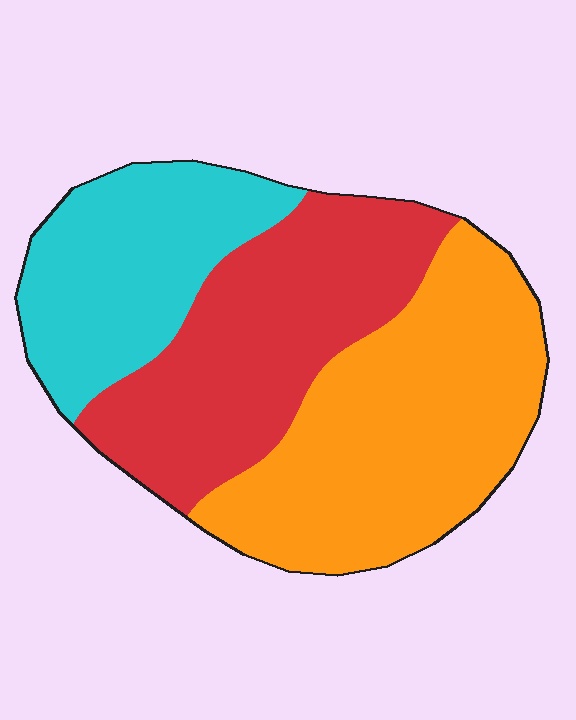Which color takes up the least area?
Cyan, at roughly 25%.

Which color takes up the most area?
Orange, at roughly 40%.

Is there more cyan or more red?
Red.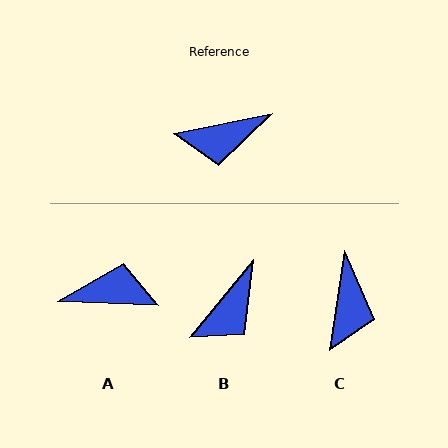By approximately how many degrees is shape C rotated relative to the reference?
Approximately 70 degrees counter-clockwise.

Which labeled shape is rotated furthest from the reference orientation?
A, about 166 degrees away.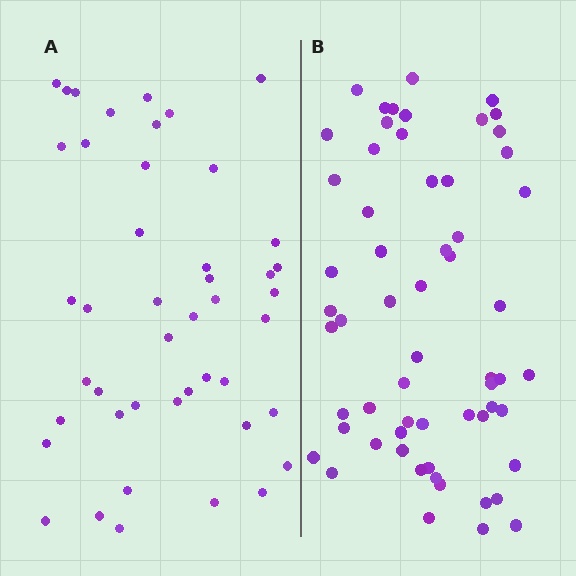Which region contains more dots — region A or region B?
Region B (the right region) has more dots.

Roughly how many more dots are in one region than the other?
Region B has approximately 15 more dots than region A.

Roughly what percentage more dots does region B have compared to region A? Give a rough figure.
About 35% more.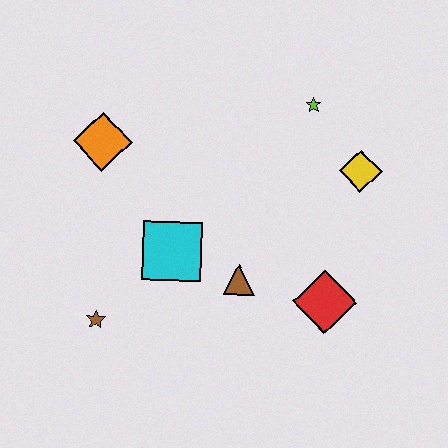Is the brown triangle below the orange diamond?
Yes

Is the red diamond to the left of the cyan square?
No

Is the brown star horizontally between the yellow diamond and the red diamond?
No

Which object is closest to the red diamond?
The brown triangle is closest to the red diamond.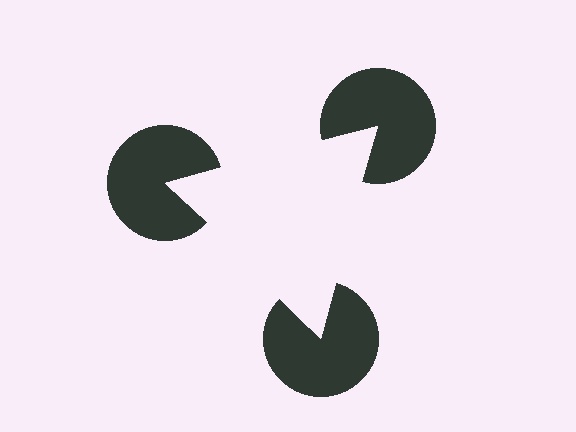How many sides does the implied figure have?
3 sides.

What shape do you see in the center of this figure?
An illusory triangle — its edges are inferred from the aligned wedge cuts in the pac-man discs, not physically drawn.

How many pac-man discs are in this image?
There are 3 — one at each vertex of the illusory triangle.